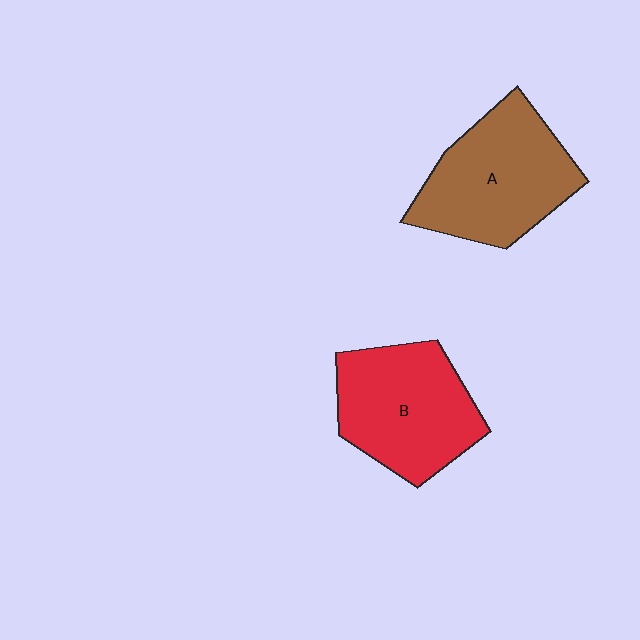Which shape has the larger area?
Shape A (brown).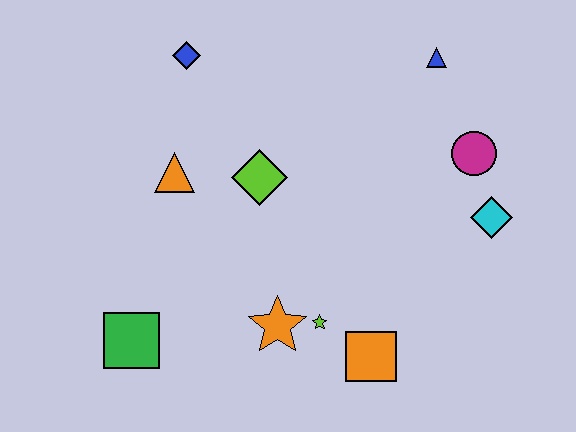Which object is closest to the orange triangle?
The lime diamond is closest to the orange triangle.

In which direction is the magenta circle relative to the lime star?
The magenta circle is above the lime star.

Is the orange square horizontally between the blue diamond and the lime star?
No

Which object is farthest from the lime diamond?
The cyan diamond is farthest from the lime diamond.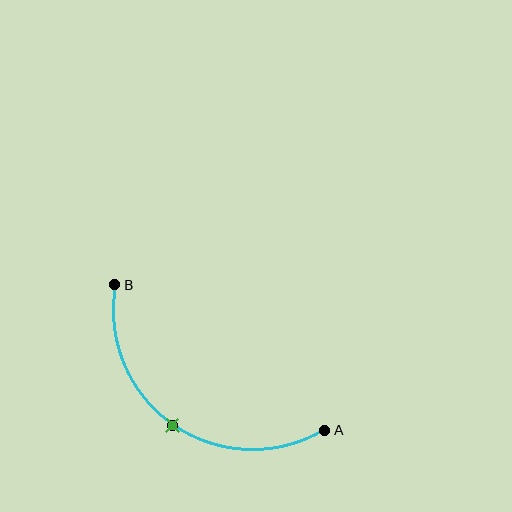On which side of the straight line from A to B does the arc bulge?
The arc bulges below and to the left of the straight line connecting A and B.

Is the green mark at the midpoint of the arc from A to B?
Yes. The green mark lies on the arc at equal arc-length from both A and B — it is the arc midpoint.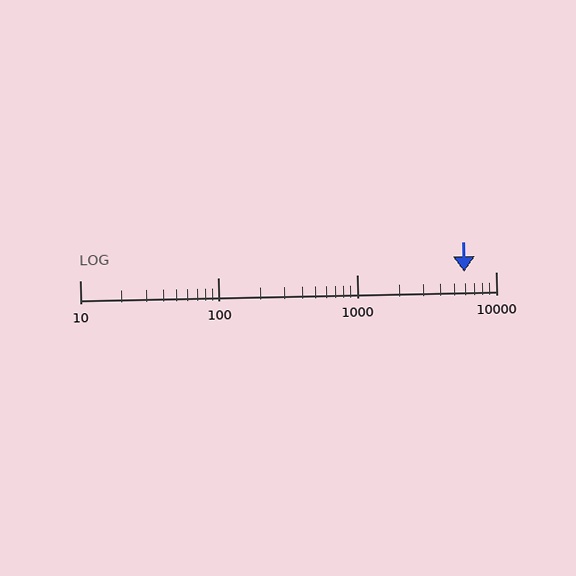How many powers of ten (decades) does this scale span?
The scale spans 3 decades, from 10 to 10000.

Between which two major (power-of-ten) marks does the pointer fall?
The pointer is between 1000 and 10000.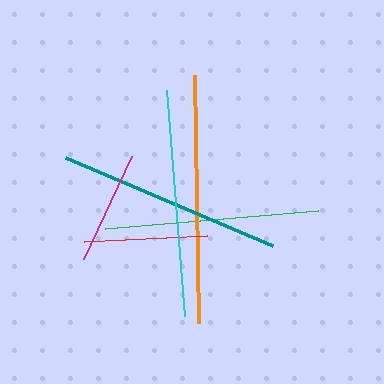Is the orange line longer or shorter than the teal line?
The orange line is longer than the teal line.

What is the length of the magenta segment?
The magenta segment is approximately 113 pixels long.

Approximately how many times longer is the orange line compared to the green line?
The orange line is approximately 1.2 times the length of the green line.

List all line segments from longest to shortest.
From longest to shortest: orange, cyan, teal, green, red, magenta.